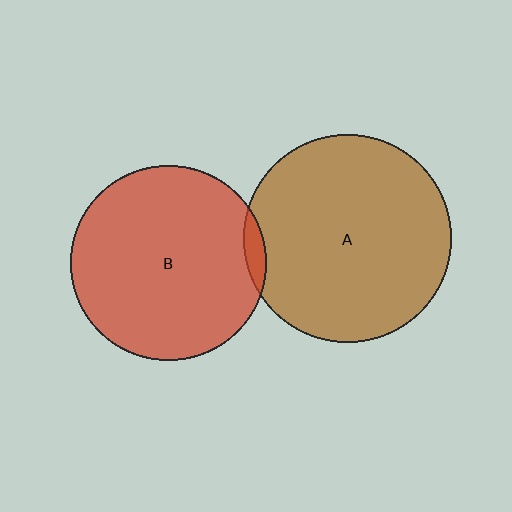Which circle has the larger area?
Circle A (brown).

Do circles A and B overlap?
Yes.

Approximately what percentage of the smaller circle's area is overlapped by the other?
Approximately 5%.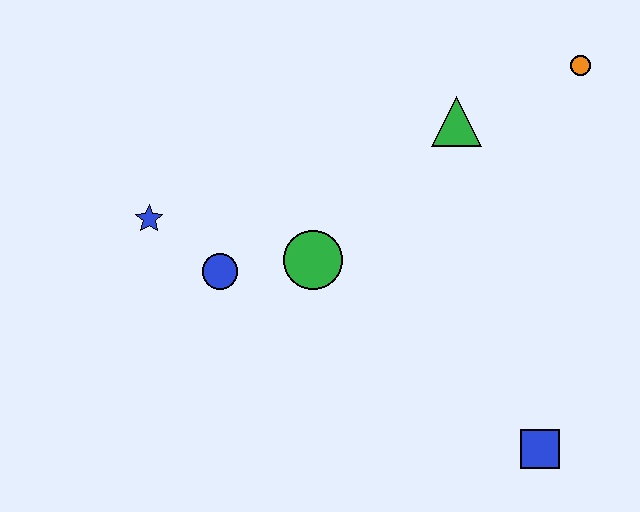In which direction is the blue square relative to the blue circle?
The blue square is to the right of the blue circle.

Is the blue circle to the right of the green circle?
No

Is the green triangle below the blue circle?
No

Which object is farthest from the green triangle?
The blue square is farthest from the green triangle.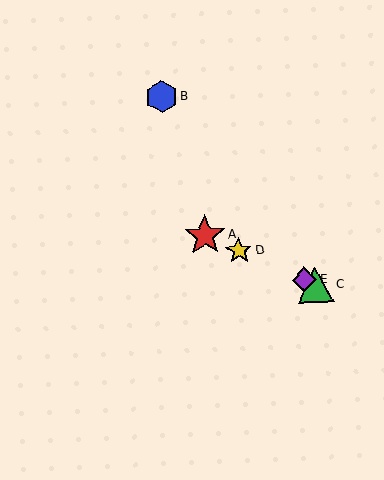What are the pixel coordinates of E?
Object E is at (304, 280).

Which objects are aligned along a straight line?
Objects A, C, D, E are aligned along a straight line.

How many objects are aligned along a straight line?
4 objects (A, C, D, E) are aligned along a straight line.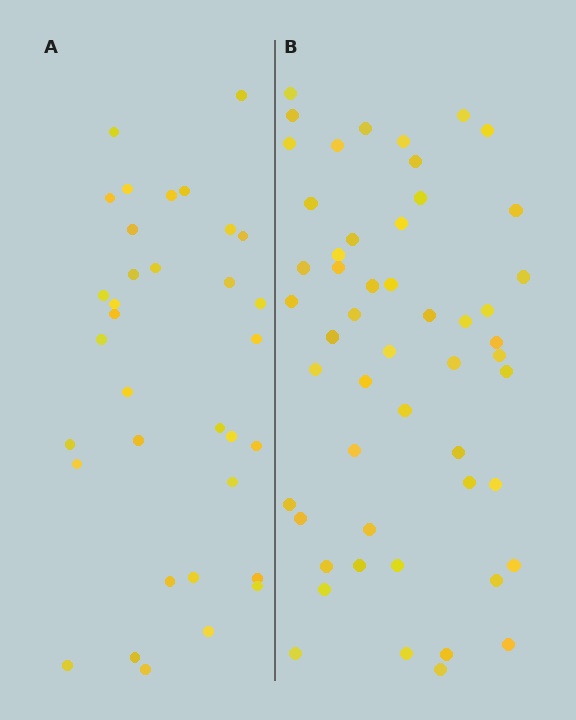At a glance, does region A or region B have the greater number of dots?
Region B (the right region) has more dots.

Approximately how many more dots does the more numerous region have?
Region B has approximately 20 more dots than region A.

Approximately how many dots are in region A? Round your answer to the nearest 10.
About 30 dots. (The exact count is 34, which rounds to 30.)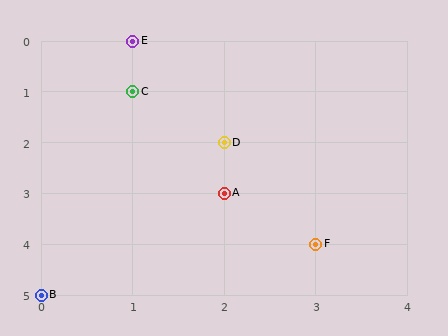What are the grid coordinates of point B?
Point B is at grid coordinates (0, 5).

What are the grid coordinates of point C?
Point C is at grid coordinates (1, 1).